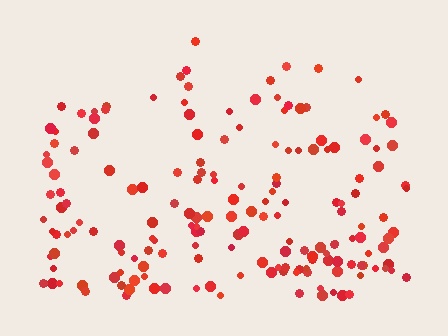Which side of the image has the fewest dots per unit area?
The top.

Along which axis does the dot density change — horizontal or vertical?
Vertical.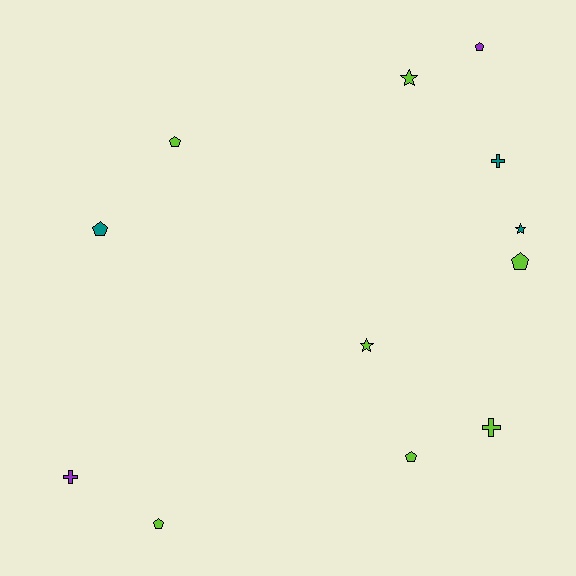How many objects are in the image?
There are 12 objects.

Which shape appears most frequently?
Pentagon, with 6 objects.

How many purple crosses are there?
There is 1 purple cross.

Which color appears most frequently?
Lime, with 7 objects.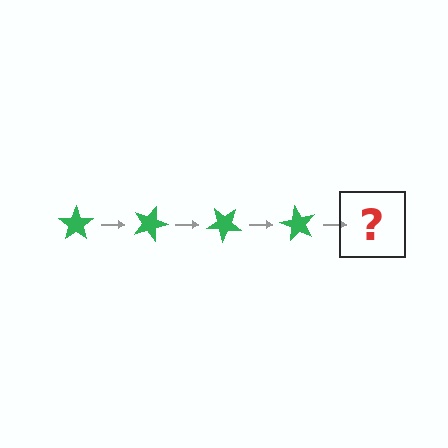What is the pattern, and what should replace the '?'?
The pattern is that the star rotates 20 degrees each step. The '?' should be a green star rotated 80 degrees.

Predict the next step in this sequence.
The next step is a green star rotated 80 degrees.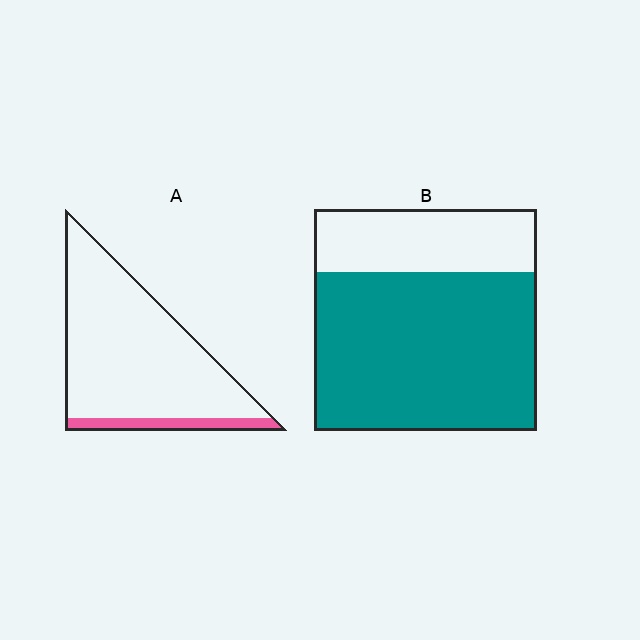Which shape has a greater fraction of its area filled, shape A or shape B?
Shape B.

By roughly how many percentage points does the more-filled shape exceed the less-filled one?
By roughly 60 percentage points (B over A).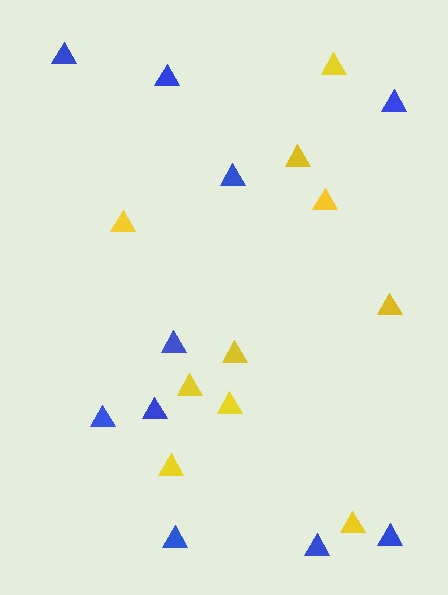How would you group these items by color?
There are 2 groups: one group of yellow triangles (10) and one group of blue triangles (10).